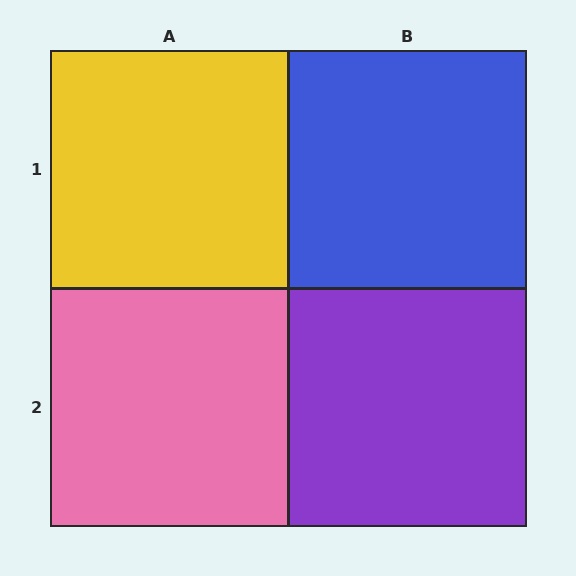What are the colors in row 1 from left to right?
Yellow, blue.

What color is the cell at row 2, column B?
Purple.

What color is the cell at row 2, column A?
Pink.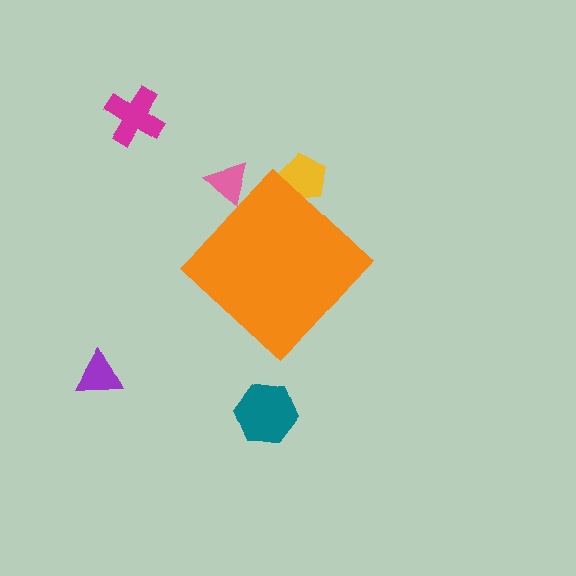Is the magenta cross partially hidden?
No, the magenta cross is fully visible.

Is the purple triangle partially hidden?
No, the purple triangle is fully visible.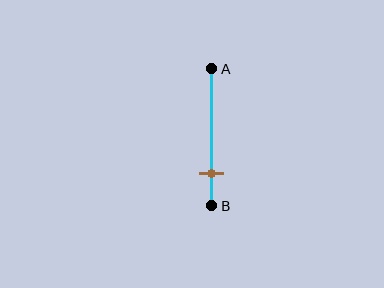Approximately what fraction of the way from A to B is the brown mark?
The brown mark is approximately 75% of the way from A to B.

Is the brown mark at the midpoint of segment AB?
No, the mark is at about 75% from A, not at the 50% midpoint.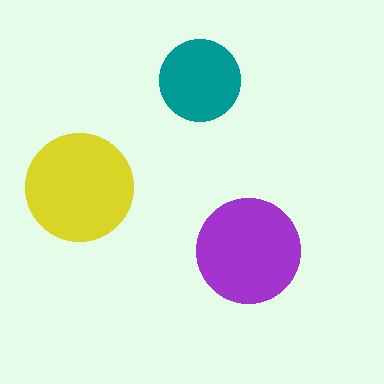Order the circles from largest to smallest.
the yellow one, the purple one, the teal one.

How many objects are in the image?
There are 3 objects in the image.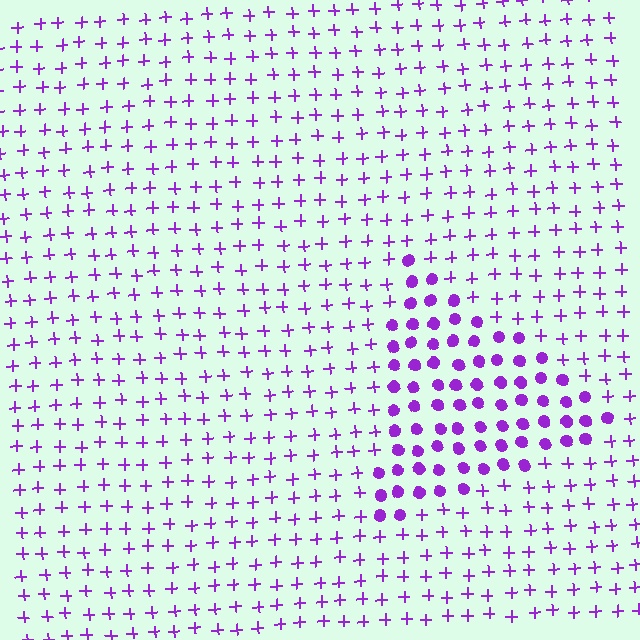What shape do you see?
I see a triangle.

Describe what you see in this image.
The image is filled with small purple elements arranged in a uniform grid. A triangle-shaped region contains circles, while the surrounding area contains plus signs. The boundary is defined purely by the change in element shape.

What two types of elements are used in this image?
The image uses circles inside the triangle region and plus signs outside it.